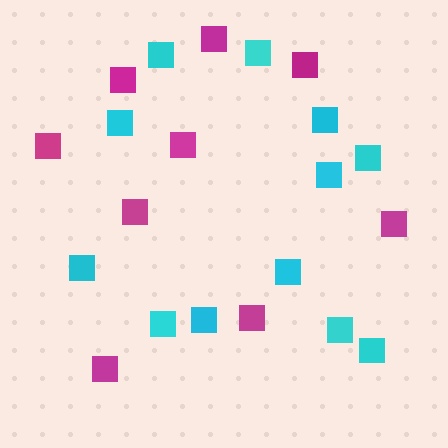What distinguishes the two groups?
There are 2 groups: one group of cyan squares (12) and one group of magenta squares (9).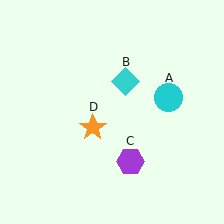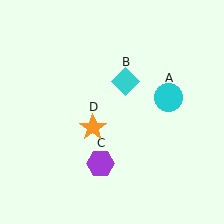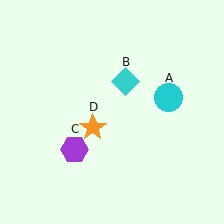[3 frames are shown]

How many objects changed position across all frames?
1 object changed position: purple hexagon (object C).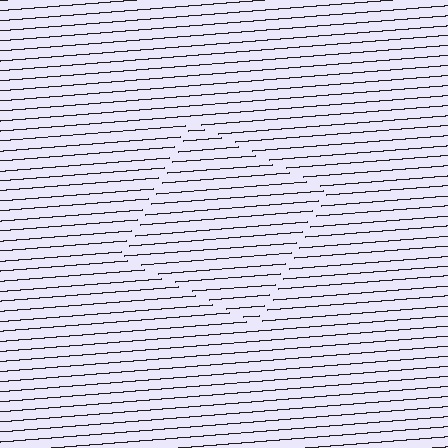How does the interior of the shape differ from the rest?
The interior of the shape contains the same grating, shifted by half a period — the contour is defined by the phase discontinuity where line-ends from the inner and outer gratings abut.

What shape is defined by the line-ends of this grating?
An illusory square. The interior of the shape contains the same grating, shifted by half a period — the contour is defined by the phase discontinuity where line-ends from the inner and outer gratings abut.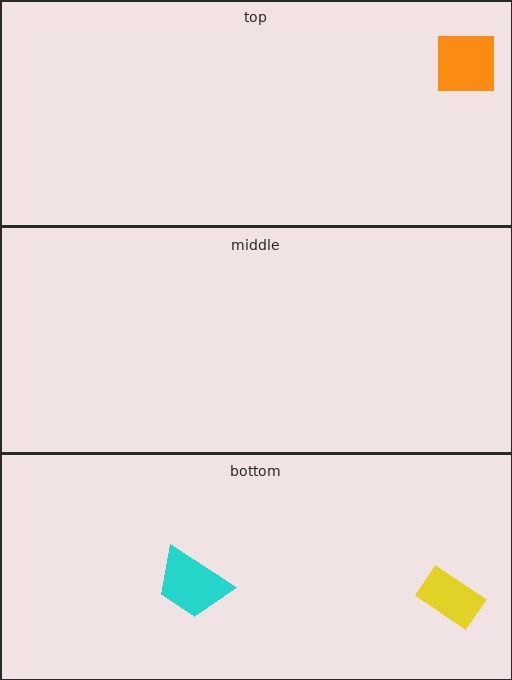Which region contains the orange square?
The top region.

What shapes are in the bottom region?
The cyan trapezoid, the yellow rectangle.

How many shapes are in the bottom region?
2.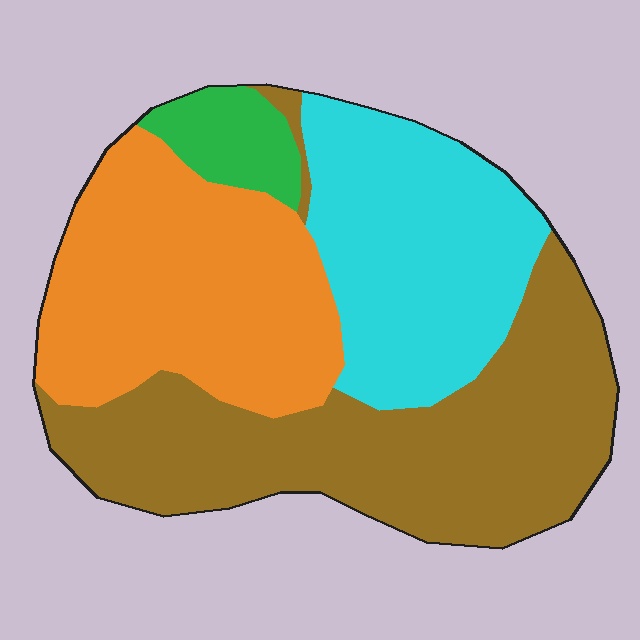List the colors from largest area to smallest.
From largest to smallest: brown, orange, cyan, green.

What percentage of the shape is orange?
Orange takes up about one third (1/3) of the shape.